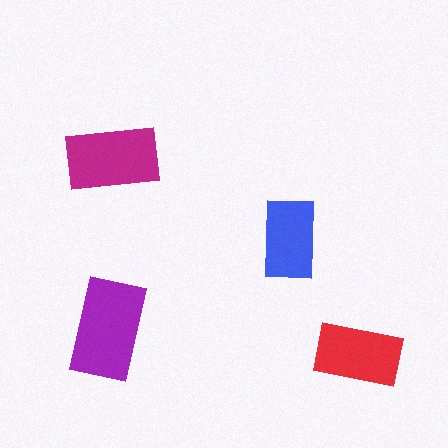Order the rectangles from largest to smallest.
the purple one, the magenta one, the red one, the blue one.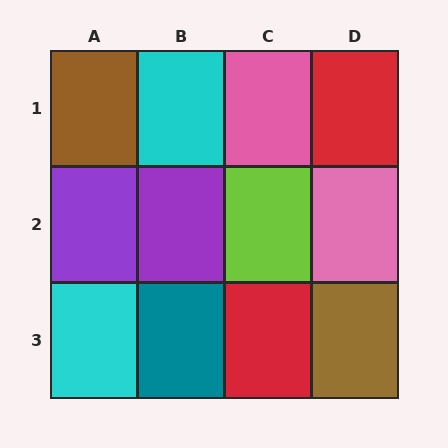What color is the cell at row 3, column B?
Teal.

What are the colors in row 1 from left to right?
Brown, cyan, pink, red.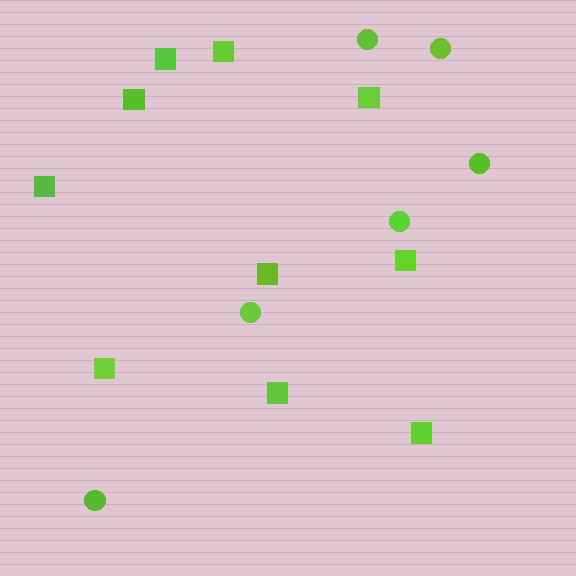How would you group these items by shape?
There are 2 groups: one group of circles (6) and one group of squares (10).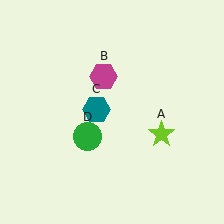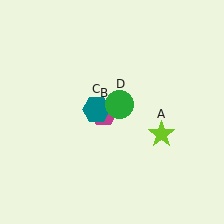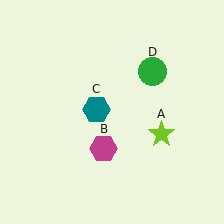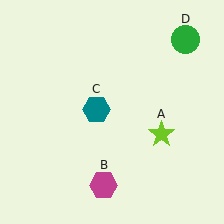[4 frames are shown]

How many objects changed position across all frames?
2 objects changed position: magenta hexagon (object B), green circle (object D).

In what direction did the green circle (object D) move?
The green circle (object D) moved up and to the right.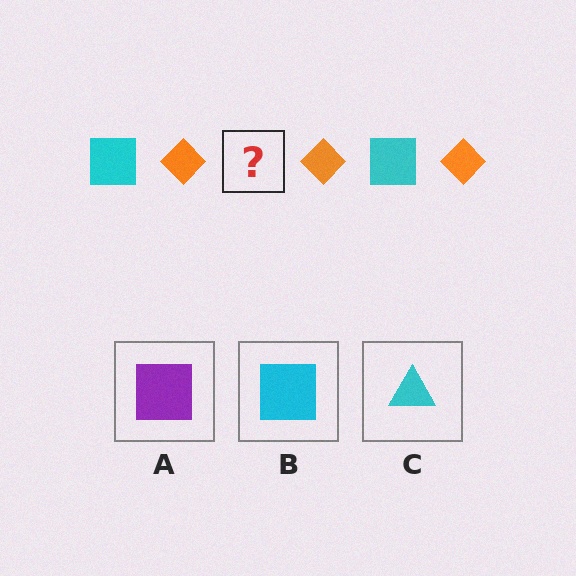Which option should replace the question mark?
Option B.